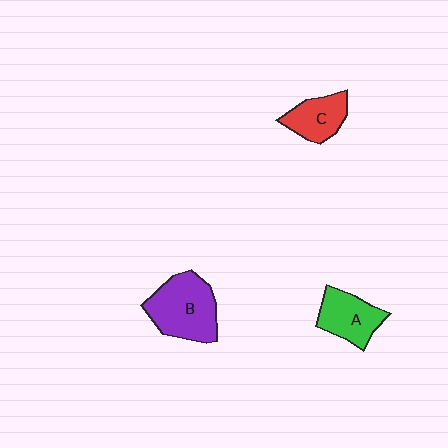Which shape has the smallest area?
Shape C (red).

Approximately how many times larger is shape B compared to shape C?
Approximately 1.6 times.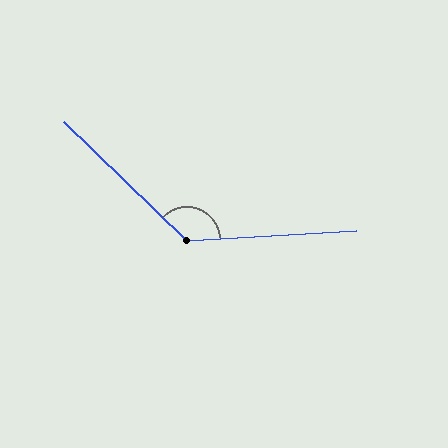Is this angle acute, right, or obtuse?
It is obtuse.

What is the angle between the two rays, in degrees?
Approximately 133 degrees.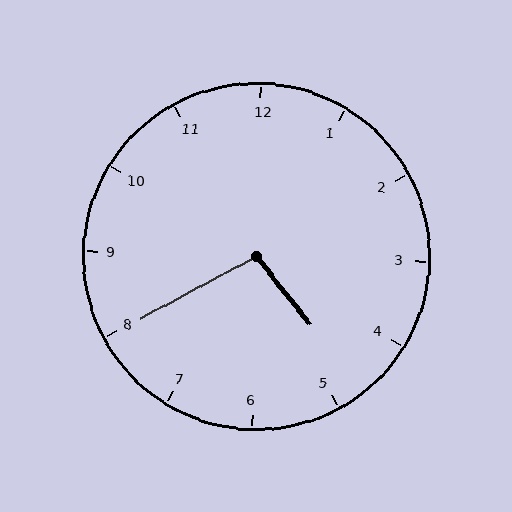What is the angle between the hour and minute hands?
Approximately 100 degrees.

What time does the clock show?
4:40.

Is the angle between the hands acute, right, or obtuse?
It is obtuse.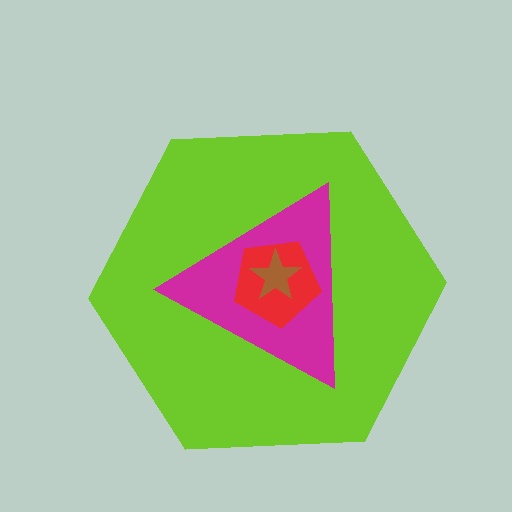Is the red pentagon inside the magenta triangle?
Yes.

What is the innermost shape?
The brown star.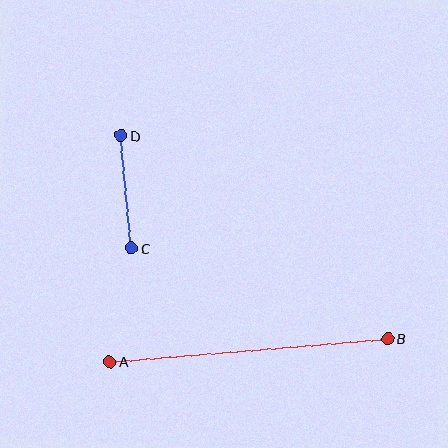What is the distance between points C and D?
The distance is approximately 113 pixels.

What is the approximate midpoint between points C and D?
The midpoint is at approximately (126, 192) pixels.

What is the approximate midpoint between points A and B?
The midpoint is at approximately (249, 350) pixels.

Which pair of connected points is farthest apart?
Points A and B are farthest apart.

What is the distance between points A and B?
The distance is approximately 279 pixels.